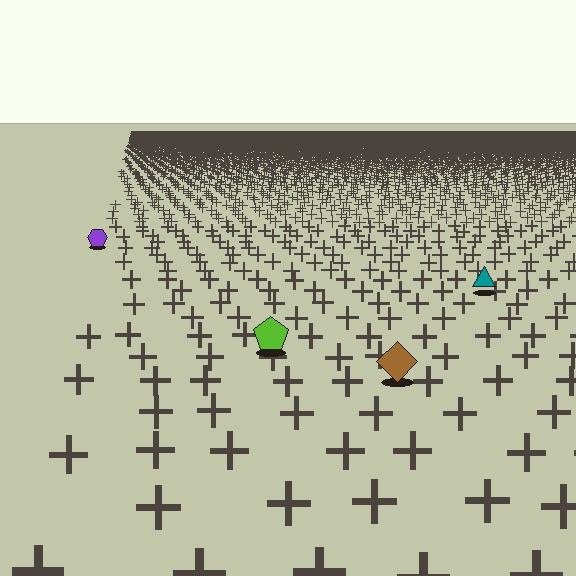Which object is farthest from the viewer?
The purple hexagon is farthest from the viewer. It appears smaller and the ground texture around it is denser.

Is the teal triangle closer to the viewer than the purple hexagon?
Yes. The teal triangle is closer — you can tell from the texture gradient: the ground texture is coarser near it.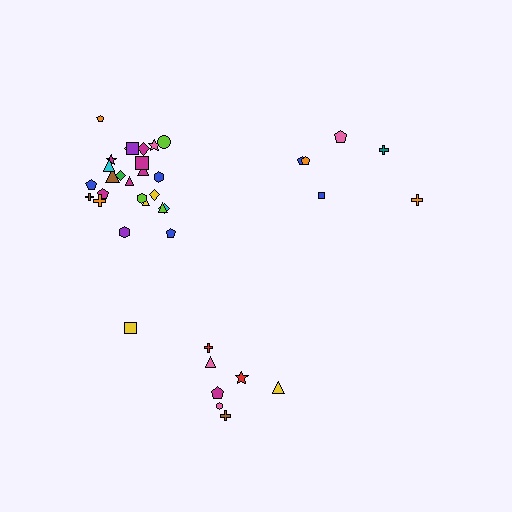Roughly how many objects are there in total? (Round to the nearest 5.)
Roughly 40 objects in total.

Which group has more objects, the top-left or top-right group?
The top-left group.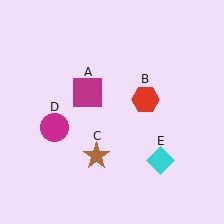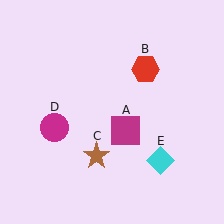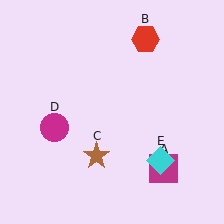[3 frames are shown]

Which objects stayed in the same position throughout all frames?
Brown star (object C) and magenta circle (object D) and cyan diamond (object E) remained stationary.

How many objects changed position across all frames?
2 objects changed position: magenta square (object A), red hexagon (object B).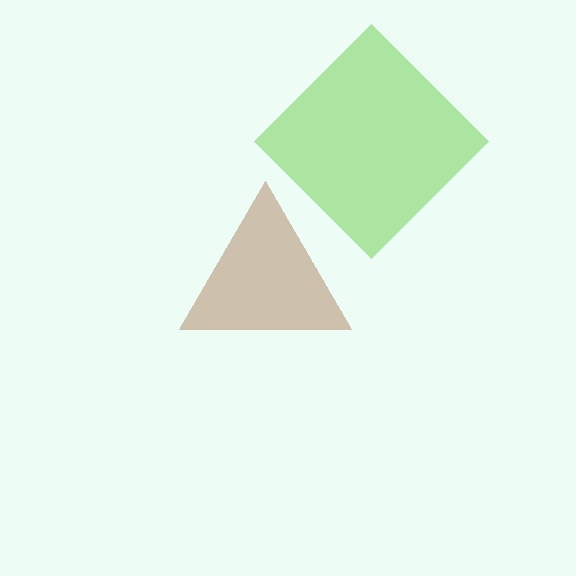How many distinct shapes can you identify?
There are 2 distinct shapes: a lime diamond, a brown triangle.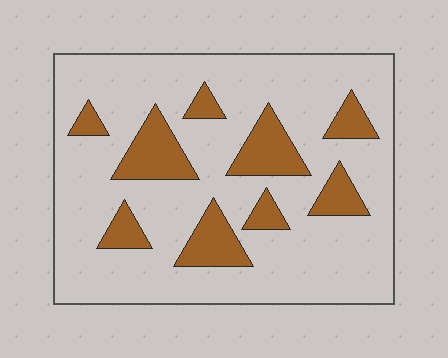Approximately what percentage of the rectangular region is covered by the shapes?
Approximately 20%.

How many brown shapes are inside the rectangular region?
9.